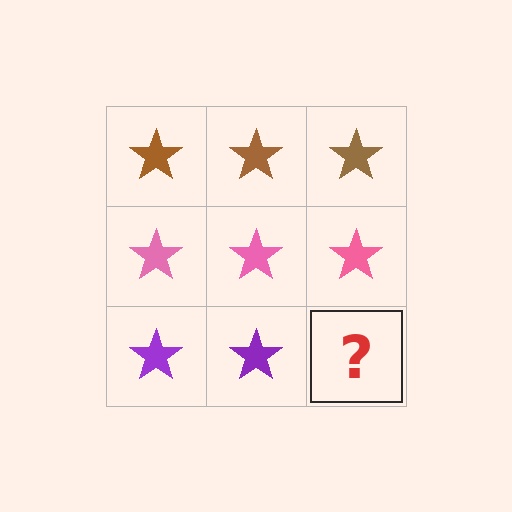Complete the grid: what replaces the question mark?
The question mark should be replaced with a purple star.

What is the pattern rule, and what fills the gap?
The rule is that each row has a consistent color. The gap should be filled with a purple star.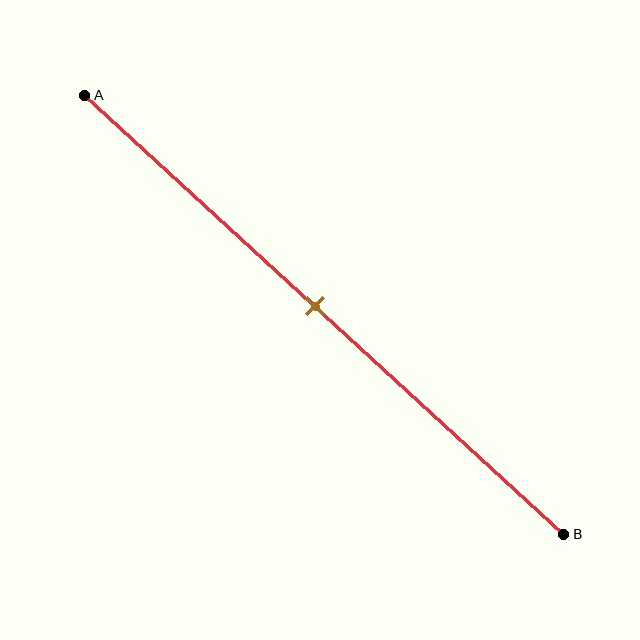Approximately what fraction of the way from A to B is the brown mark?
The brown mark is approximately 50% of the way from A to B.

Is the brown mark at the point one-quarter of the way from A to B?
No, the mark is at about 50% from A, not at the 25% one-quarter point.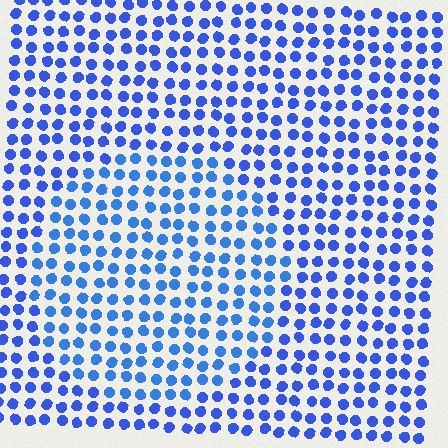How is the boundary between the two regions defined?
The boundary is defined purely by a slight shift in hue (about 15 degrees). Spacing, size, and orientation are identical on both sides.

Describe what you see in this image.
The image is filled with small blue elements in a uniform arrangement. A circle-shaped region is visible where the elements are tinted to a slightly different hue, forming a subtle color boundary.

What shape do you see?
I see a circle.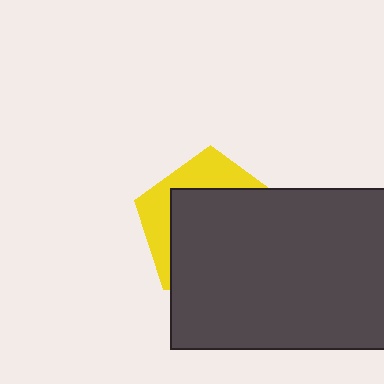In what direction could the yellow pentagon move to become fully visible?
The yellow pentagon could move toward the upper-left. That would shift it out from behind the dark gray rectangle entirely.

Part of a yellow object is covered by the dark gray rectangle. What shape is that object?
It is a pentagon.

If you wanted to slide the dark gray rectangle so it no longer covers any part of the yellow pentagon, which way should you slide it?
Slide it toward the lower-right — that is the most direct way to separate the two shapes.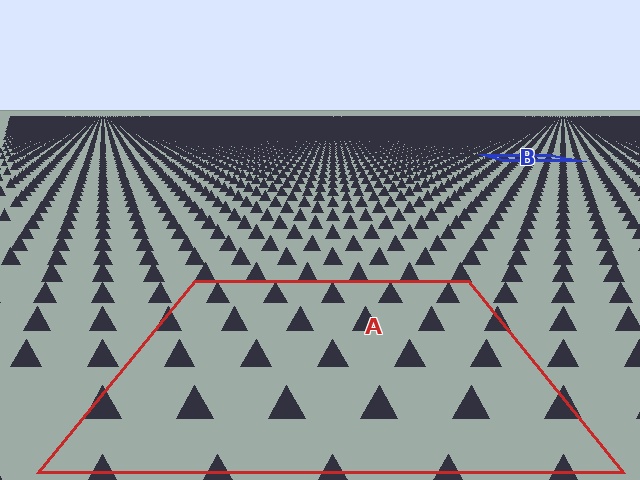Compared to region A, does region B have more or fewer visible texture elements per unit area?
Region B has more texture elements per unit area — they are packed more densely because it is farther away.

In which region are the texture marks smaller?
The texture marks are smaller in region B, because it is farther away.